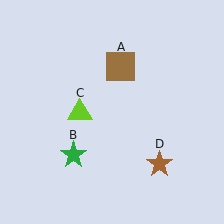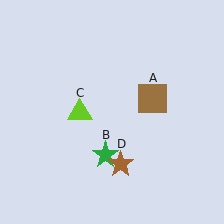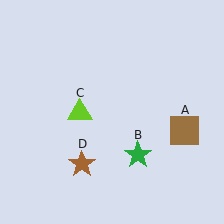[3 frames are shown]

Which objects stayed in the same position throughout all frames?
Lime triangle (object C) remained stationary.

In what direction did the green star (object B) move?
The green star (object B) moved right.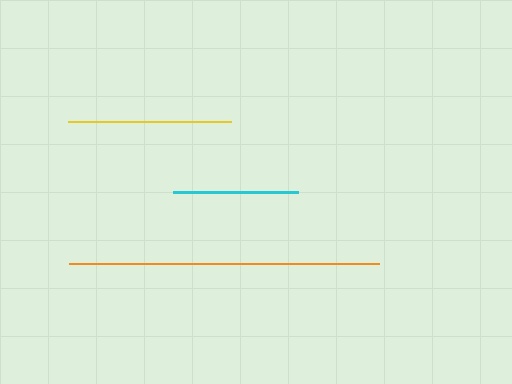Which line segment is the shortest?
The cyan line is the shortest at approximately 125 pixels.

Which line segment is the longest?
The orange line is the longest at approximately 310 pixels.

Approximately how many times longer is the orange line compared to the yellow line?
The orange line is approximately 1.9 times the length of the yellow line.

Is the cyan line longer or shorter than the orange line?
The orange line is longer than the cyan line.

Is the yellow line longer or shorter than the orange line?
The orange line is longer than the yellow line.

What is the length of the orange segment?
The orange segment is approximately 310 pixels long.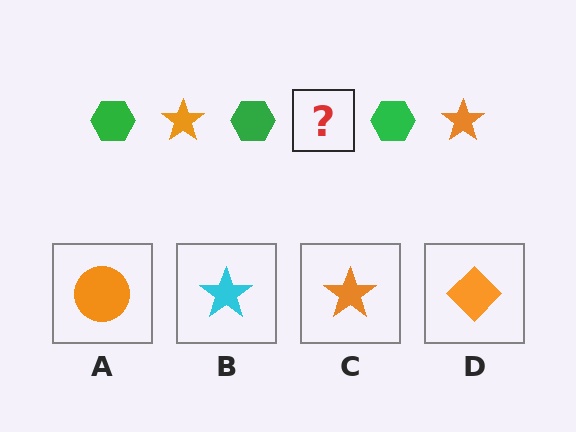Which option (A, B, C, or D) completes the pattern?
C.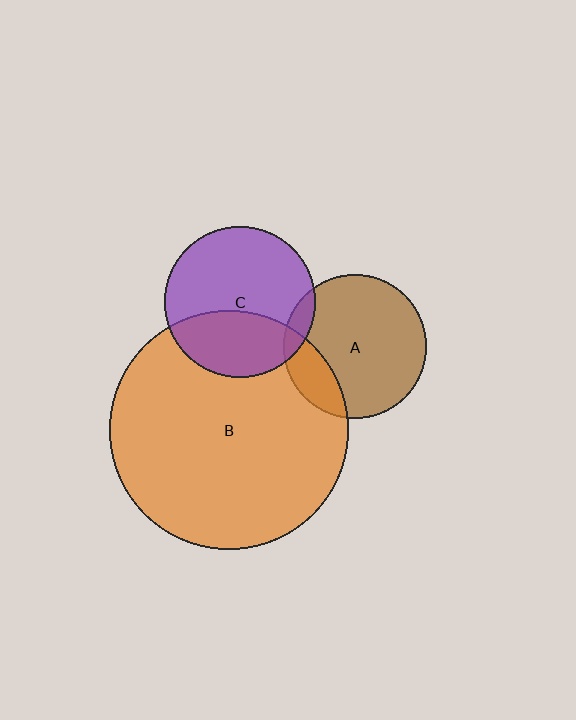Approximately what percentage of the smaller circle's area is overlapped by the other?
Approximately 20%.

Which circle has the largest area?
Circle B (orange).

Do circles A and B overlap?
Yes.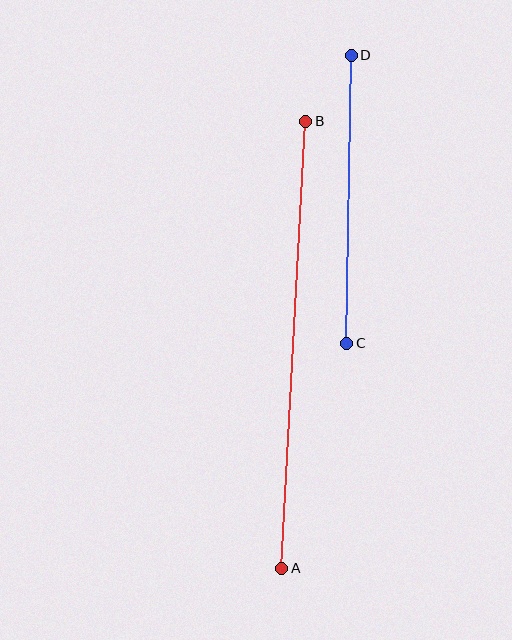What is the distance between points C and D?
The distance is approximately 288 pixels.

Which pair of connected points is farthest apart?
Points A and B are farthest apart.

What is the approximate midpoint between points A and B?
The midpoint is at approximately (294, 345) pixels.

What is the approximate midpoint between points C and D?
The midpoint is at approximately (349, 199) pixels.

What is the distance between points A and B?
The distance is approximately 448 pixels.